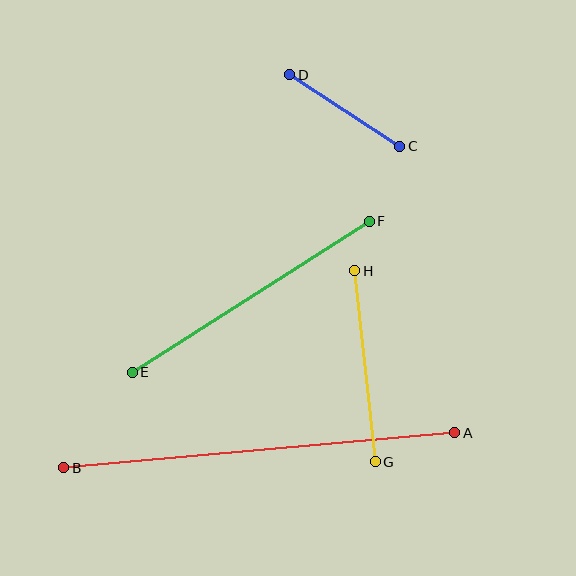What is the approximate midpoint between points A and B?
The midpoint is at approximately (259, 450) pixels.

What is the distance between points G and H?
The distance is approximately 192 pixels.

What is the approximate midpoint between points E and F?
The midpoint is at approximately (251, 297) pixels.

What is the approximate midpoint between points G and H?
The midpoint is at approximately (365, 366) pixels.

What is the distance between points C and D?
The distance is approximately 132 pixels.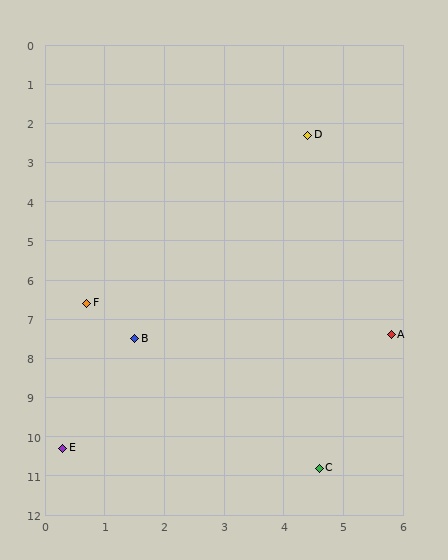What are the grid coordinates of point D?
Point D is at approximately (4.4, 2.3).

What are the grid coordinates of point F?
Point F is at approximately (0.7, 6.6).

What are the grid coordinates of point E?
Point E is at approximately (0.3, 10.3).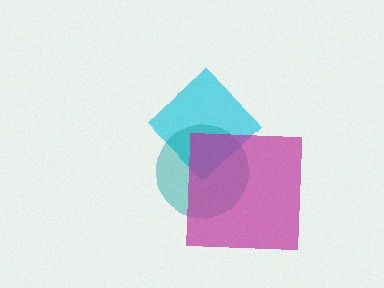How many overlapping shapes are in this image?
There are 3 overlapping shapes in the image.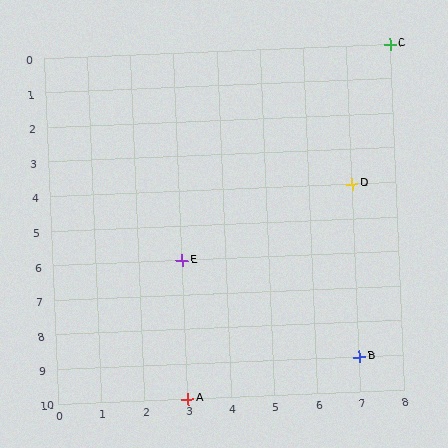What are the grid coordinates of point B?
Point B is at grid coordinates (7, 9).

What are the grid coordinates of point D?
Point D is at grid coordinates (7, 4).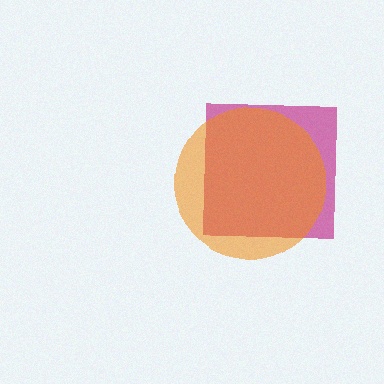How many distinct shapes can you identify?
There are 2 distinct shapes: a magenta square, an orange circle.